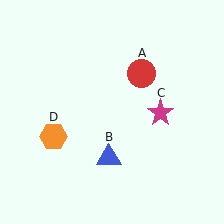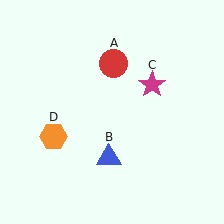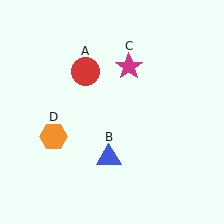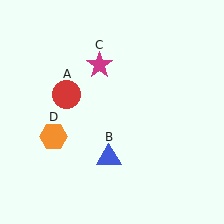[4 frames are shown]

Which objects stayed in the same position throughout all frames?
Blue triangle (object B) and orange hexagon (object D) remained stationary.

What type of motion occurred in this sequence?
The red circle (object A), magenta star (object C) rotated counterclockwise around the center of the scene.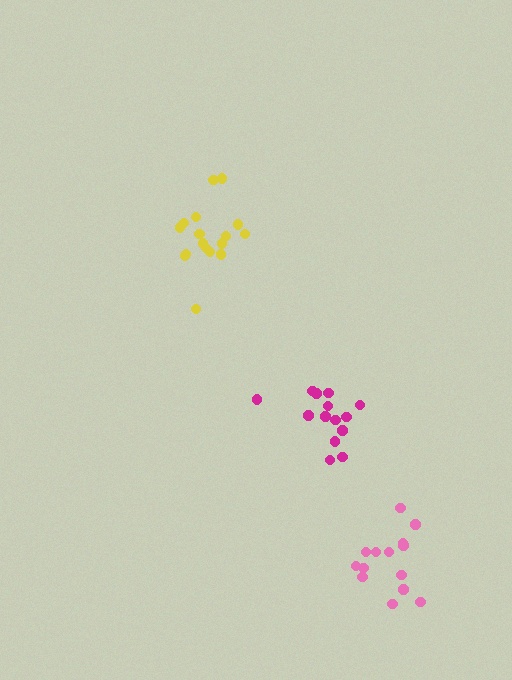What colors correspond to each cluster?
The clusters are colored: pink, yellow, magenta.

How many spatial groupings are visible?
There are 3 spatial groupings.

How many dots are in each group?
Group 1: 14 dots, Group 2: 17 dots, Group 3: 14 dots (45 total).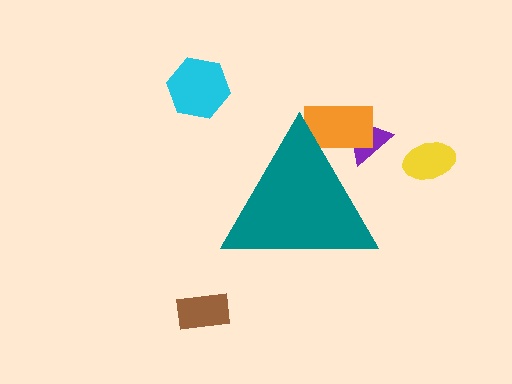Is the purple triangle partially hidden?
Yes, the purple triangle is partially hidden behind the teal triangle.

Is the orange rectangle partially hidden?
Yes, the orange rectangle is partially hidden behind the teal triangle.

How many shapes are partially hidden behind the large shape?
2 shapes are partially hidden.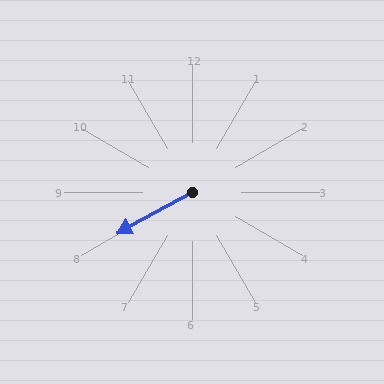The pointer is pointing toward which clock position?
Roughly 8 o'clock.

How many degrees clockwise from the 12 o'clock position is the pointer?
Approximately 242 degrees.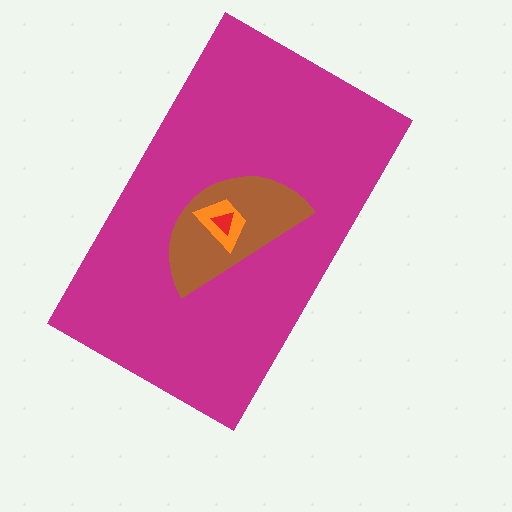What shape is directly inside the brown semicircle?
The orange trapezoid.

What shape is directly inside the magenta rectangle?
The brown semicircle.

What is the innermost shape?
The red triangle.